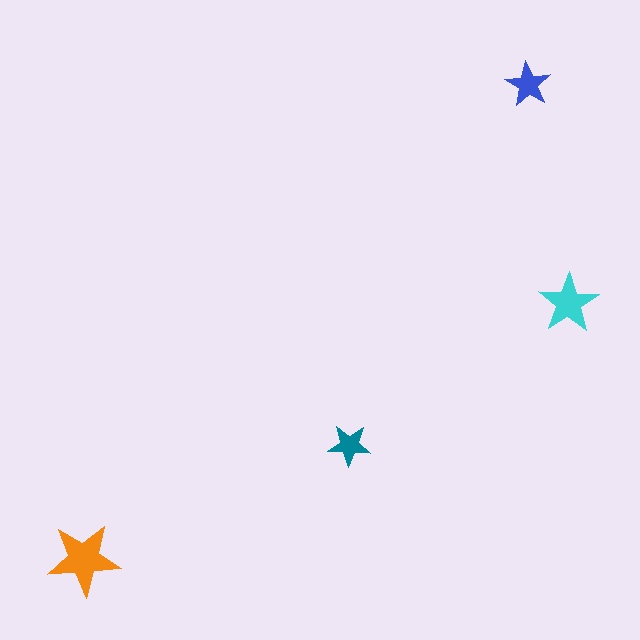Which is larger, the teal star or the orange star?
The orange one.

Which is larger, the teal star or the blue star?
The blue one.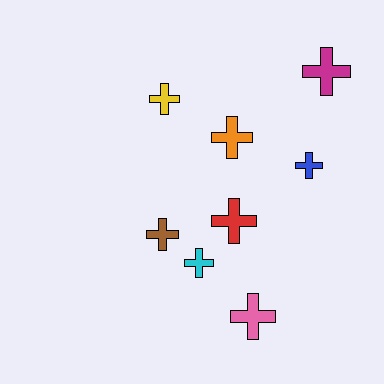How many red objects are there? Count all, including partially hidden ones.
There is 1 red object.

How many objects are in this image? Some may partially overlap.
There are 8 objects.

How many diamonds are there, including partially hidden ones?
There are no diamonds.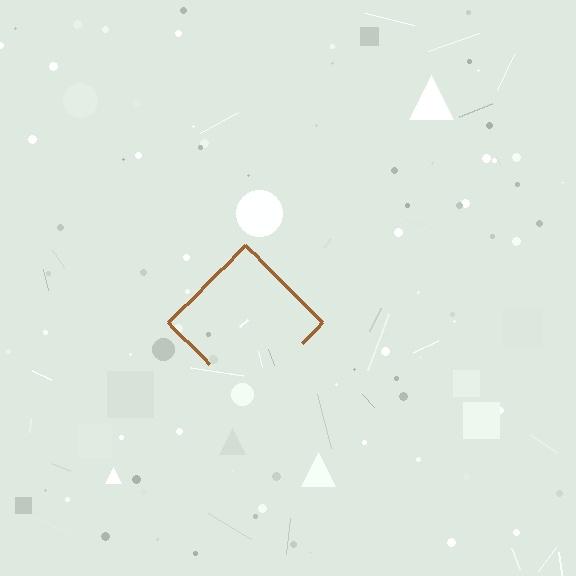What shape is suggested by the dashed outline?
The dashed outline suggests a diamond.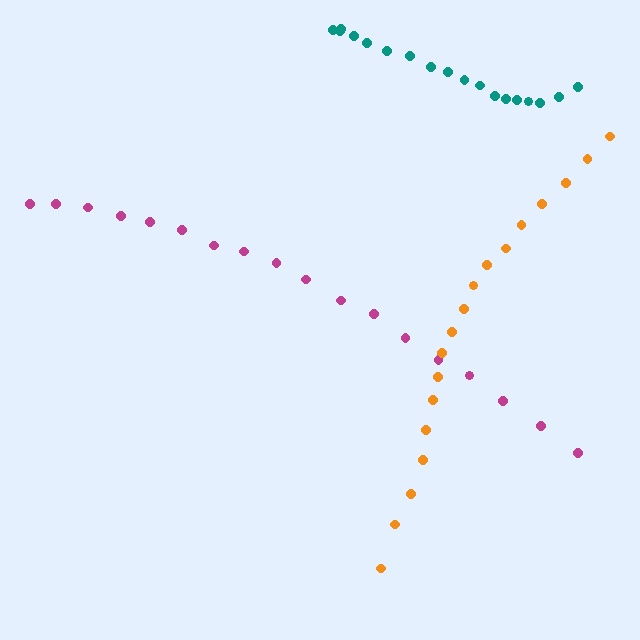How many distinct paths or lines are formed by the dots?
There are 3 distinct paths.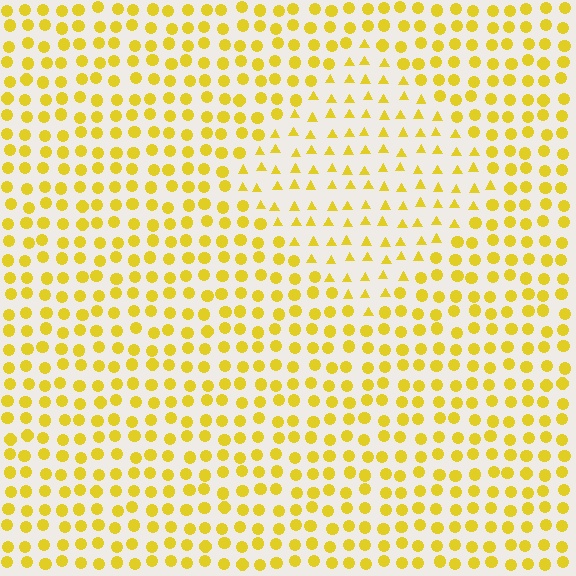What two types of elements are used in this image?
The image uses triangles inside the diamond region and circles outside it.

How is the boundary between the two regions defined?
The boundary is defined by a change in element shape: triangles inside vs. circles outside. All elements share the same color and spacing.